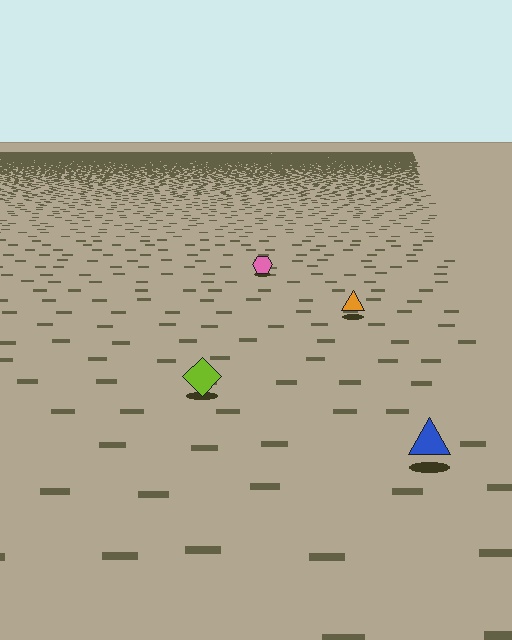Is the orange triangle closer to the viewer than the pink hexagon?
Yes. The orange triangle is closer — you can tell from the texture gradient: the ground texture is coarser near it.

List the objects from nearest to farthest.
From nearest to farthest: the blue triangle, the lime diamond, the orange triangle, the pink hexagon.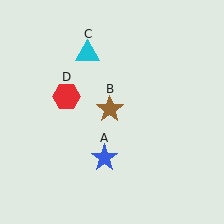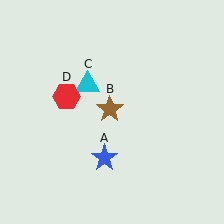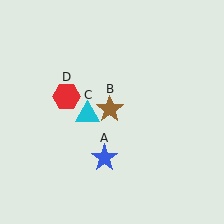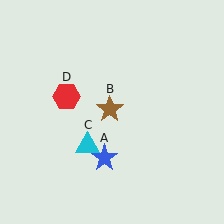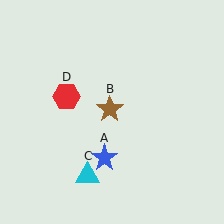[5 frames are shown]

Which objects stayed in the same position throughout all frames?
Blue star (object A) and brown star (object B) and red hexagon (object D) remained stationary.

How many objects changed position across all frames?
1 object changed position: cyan triangle (object C).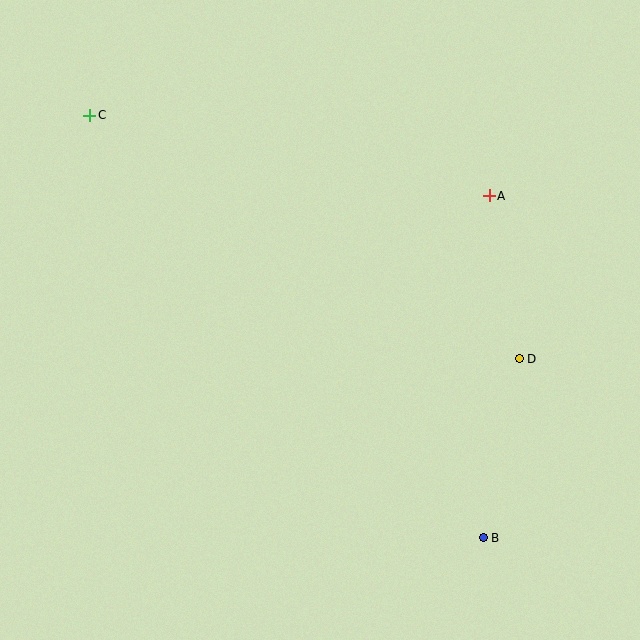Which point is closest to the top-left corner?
Point C is closest to the top-left corner.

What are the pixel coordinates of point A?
Point A is at (489, 196).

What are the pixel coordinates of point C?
Point C is at (90, 115).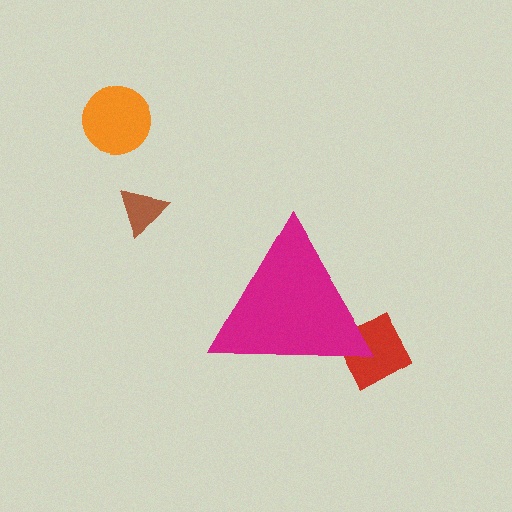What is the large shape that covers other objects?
A magenta triangle.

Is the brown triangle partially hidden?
No, the brown triangle is fully visible.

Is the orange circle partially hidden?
No, the orange circle is fully visible.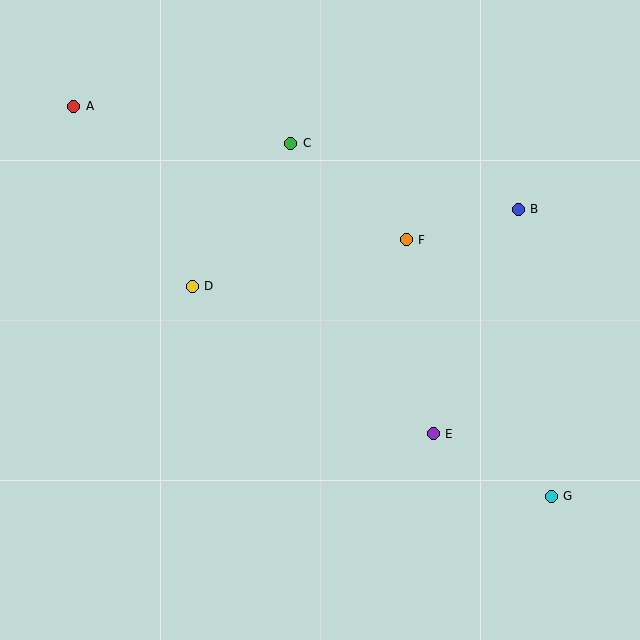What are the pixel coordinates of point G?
Point G is at (551, 496).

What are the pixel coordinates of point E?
Point E is at (433, 434).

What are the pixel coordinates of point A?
Point A is at (74, 106).